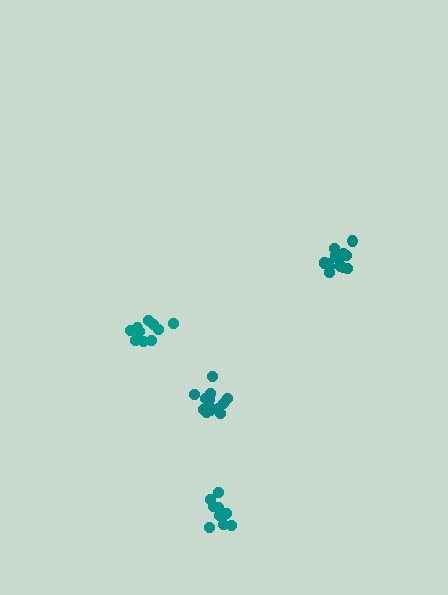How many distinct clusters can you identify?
There are 4 distinct clusters.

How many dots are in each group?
Group 1: 10 dots, Group 2: 10 dots, Group 3: 16 dots, Group 4: 15 dots (51 total).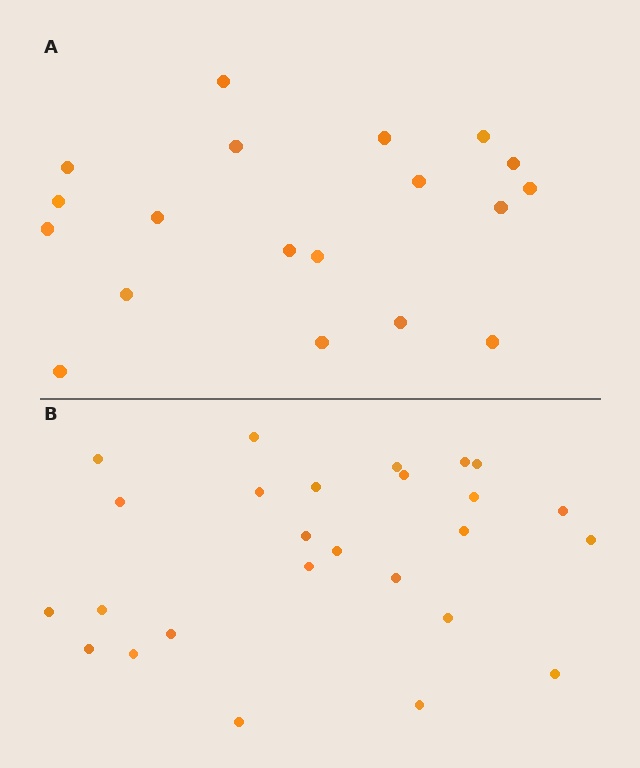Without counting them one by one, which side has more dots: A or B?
Region B (the bottom region) has more dots.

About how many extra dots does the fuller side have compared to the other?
Region B has roughly 8 or so more dots than region A.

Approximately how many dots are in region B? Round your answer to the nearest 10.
About 30 dots. (The exact count is 26, which rounds to 30.)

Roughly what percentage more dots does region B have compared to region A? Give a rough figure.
About 35% more.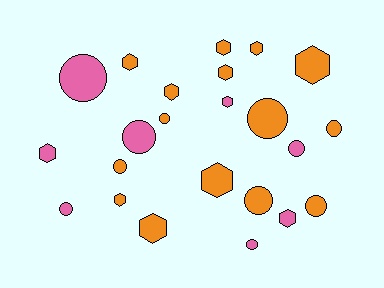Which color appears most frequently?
Orange, with 15 objects.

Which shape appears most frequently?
Hexagon, with 12 objects.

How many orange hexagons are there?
There are 9 orange hexagons.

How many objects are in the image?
There are 23 objects.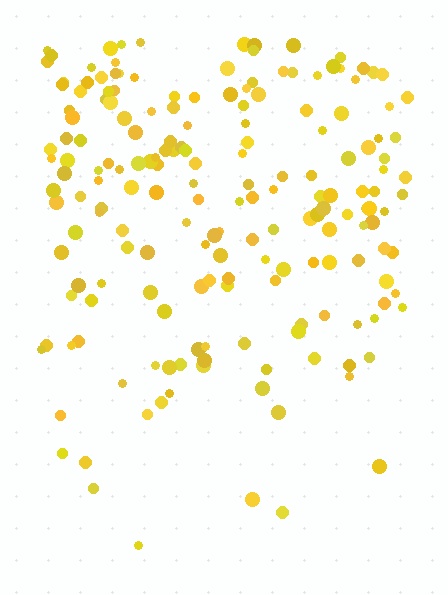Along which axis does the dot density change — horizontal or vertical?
Vertical.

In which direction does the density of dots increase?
From bottom to top, with the top side densest.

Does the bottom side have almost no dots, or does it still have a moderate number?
Still a moderate number, just noticeably fewer than the top.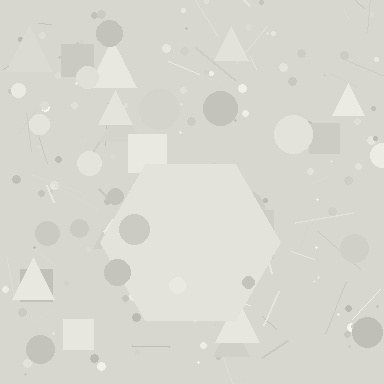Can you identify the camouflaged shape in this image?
The camouflaged shape is a hexagon.